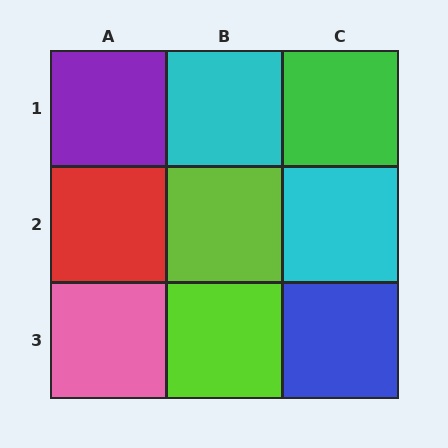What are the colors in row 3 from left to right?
Pink, lime, blue.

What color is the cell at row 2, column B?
Lime.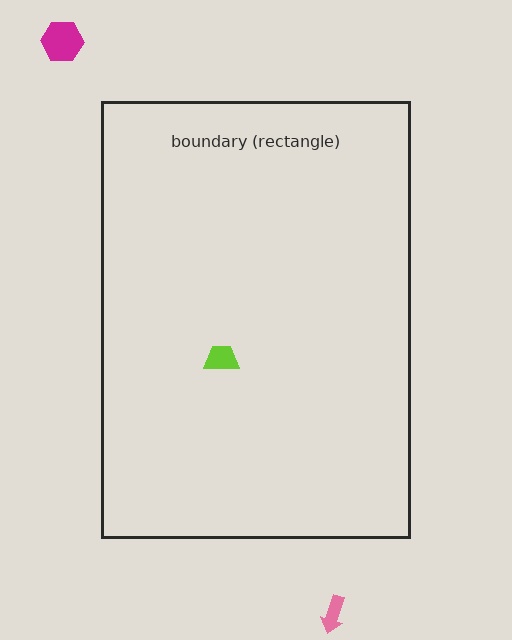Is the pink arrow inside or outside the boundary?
Outside.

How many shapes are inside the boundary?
1 inside, 2 outside.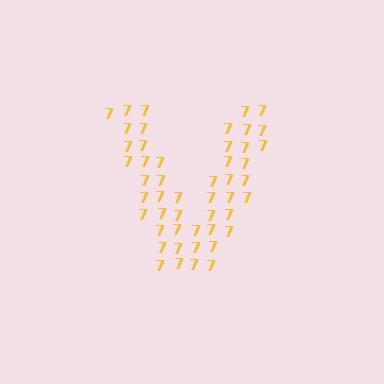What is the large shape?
The large shape is the letter V.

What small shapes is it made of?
It is made of small digit 7's.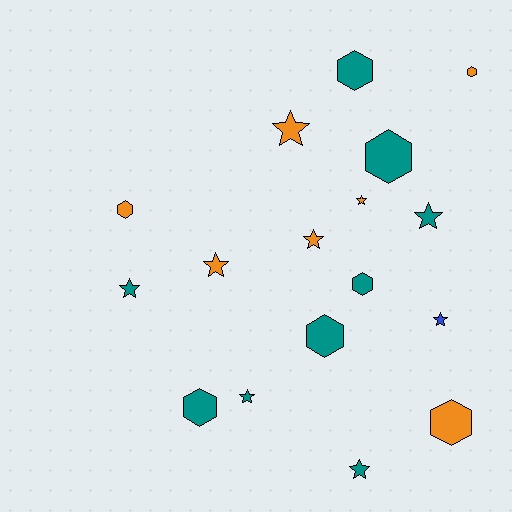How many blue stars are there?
There is 1 blue star.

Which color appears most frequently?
Teal, with 9 objects.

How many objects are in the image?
There are 17 objects.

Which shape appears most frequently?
Star, with 9 objects.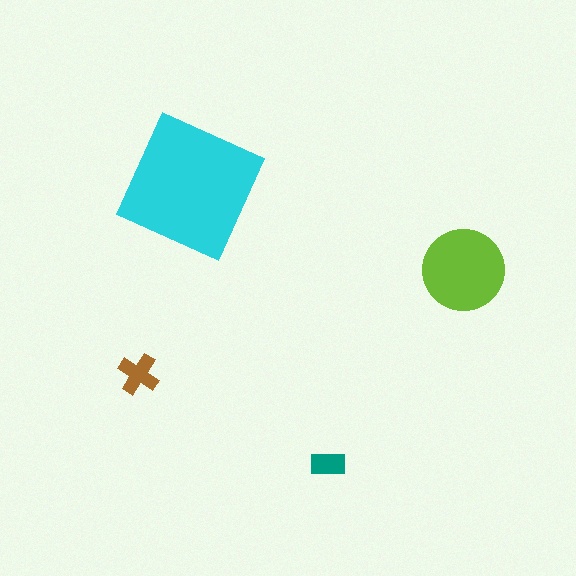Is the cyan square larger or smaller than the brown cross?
Larger.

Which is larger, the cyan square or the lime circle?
The cyan square.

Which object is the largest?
The cyan square.